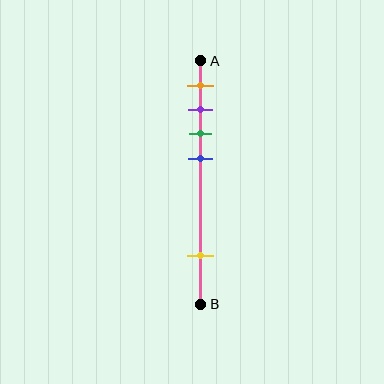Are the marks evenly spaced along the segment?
No, the marks are not evenly spaced.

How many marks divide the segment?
There are 5 marks dividing the segment.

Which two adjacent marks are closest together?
The purple and green marks are the closest adjacent pair.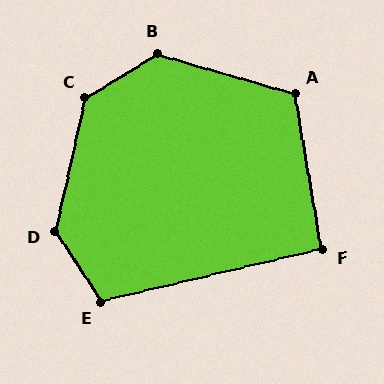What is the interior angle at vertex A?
Approximately 116 degrees (obtuse).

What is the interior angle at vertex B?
Approximately 132 degrees (obtuse).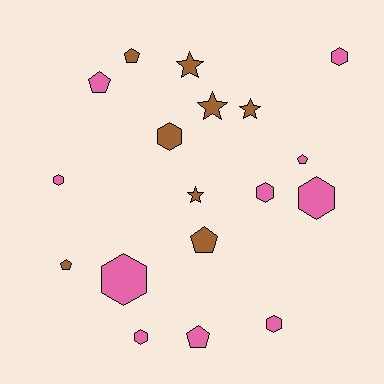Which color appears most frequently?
Pink, with 10 objects.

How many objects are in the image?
There are 18 objects.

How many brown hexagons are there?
There is 1 brown hexagon.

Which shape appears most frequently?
Hexagon, with 8 objects.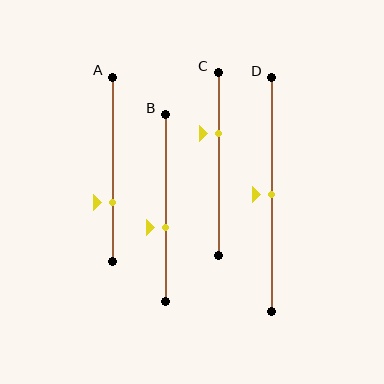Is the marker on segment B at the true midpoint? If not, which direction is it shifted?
No, the marker on segment B is shifted downward by about 10% of the segment length.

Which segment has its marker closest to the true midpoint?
Segment D has its marker closest to the true midpoint.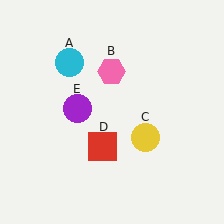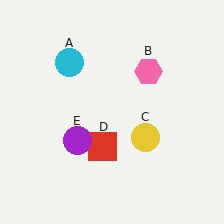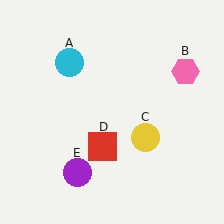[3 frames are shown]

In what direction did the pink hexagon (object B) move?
The pink hexagon (object B) moved right.